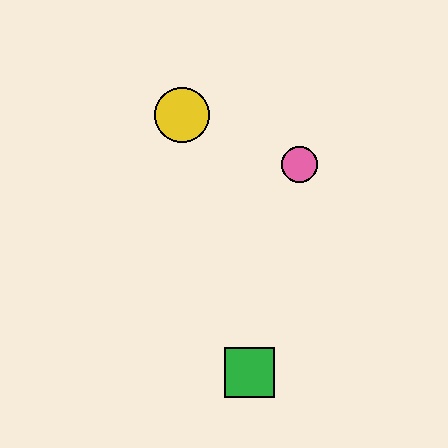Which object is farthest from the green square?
The yellow circle is farthest from the green square.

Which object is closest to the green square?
The pink circle is closest to the green square.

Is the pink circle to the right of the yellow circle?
Yes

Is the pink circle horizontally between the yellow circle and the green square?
No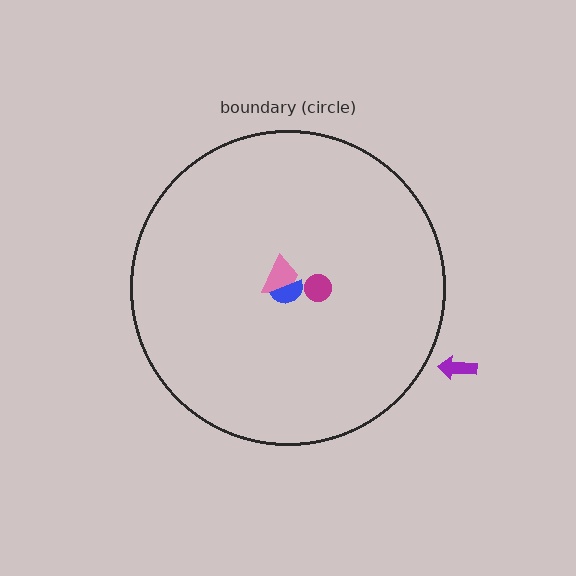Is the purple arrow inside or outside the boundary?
Outside.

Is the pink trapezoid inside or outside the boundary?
Inside.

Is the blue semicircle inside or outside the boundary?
Inside.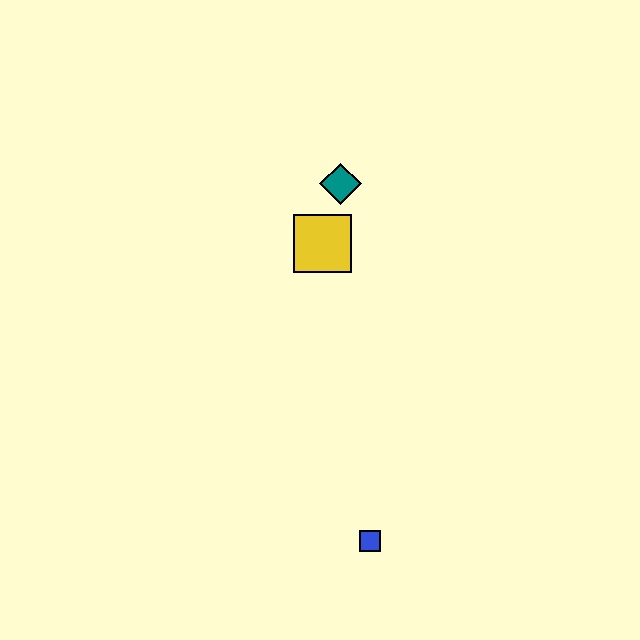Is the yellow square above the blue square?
Yes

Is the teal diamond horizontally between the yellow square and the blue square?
Yes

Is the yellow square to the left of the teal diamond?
Yes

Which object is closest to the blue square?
The yellow square is closest to the blue square.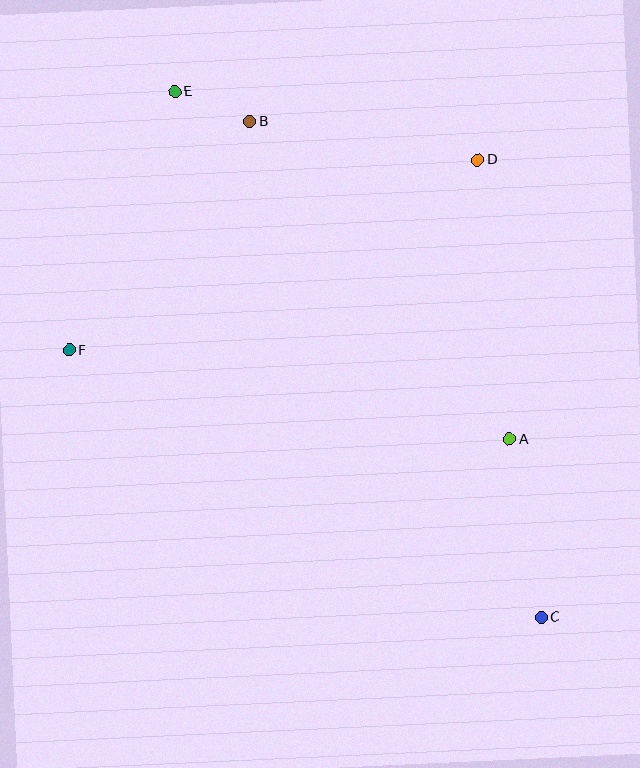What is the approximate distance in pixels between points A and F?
The distance between A and F is approximately 449 pixels.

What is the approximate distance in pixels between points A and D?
The distance between A and D is approximately 281 pixels.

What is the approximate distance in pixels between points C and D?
The distance between C and D is approximately 462 pixels.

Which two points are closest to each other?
Points B and E are closest to each other.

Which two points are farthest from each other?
Points C and E are farthest from each other.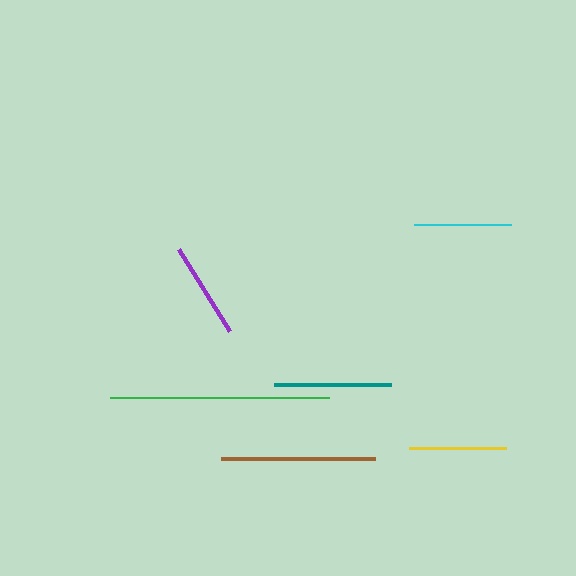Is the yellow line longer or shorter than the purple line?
The yellow line is longer than the purple line.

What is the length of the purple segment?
The purple segment is approximately 96 pixels long.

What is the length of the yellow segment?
The yellow segment is approximately 97 pixels long.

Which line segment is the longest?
The green line is the longest at approximately 219 pixels.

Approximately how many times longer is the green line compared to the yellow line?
The green line is approximately 2.3 times the length of the yellow line.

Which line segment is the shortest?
The purple line is the shortest at approximately 96 pixels.